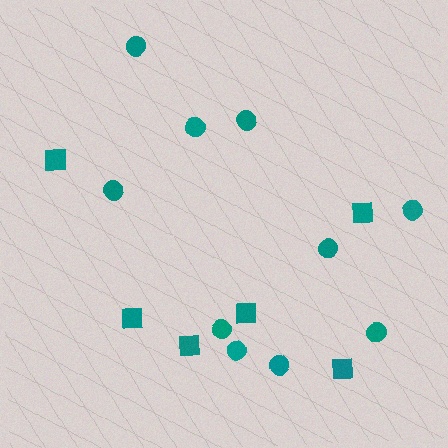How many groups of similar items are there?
There are 2 groups: one group of circles (10) and one group of squares (6).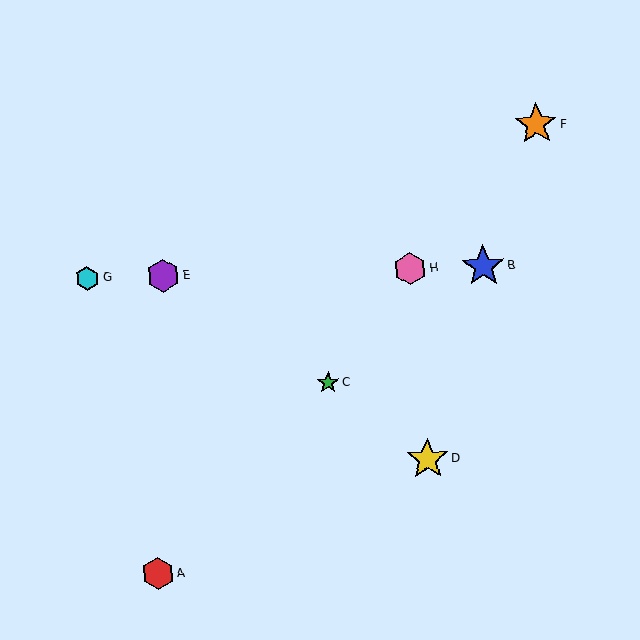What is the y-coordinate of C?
Object C is at y≈382.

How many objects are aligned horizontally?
4 objects (B, E, G, H) are aligned horizontally.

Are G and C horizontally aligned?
No, G is at y≈278 and C is at y≈382.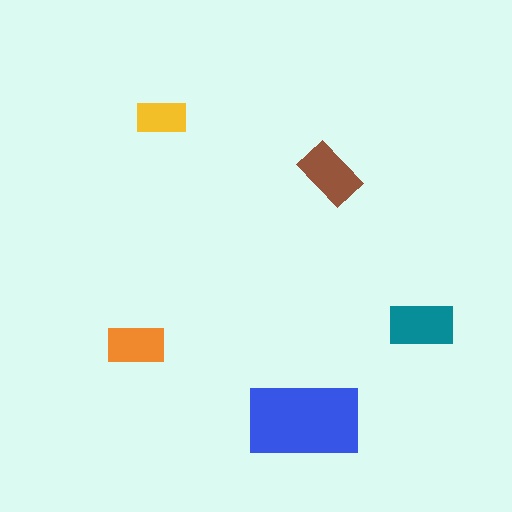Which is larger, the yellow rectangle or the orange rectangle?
The orange one.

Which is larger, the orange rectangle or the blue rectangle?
The blue one.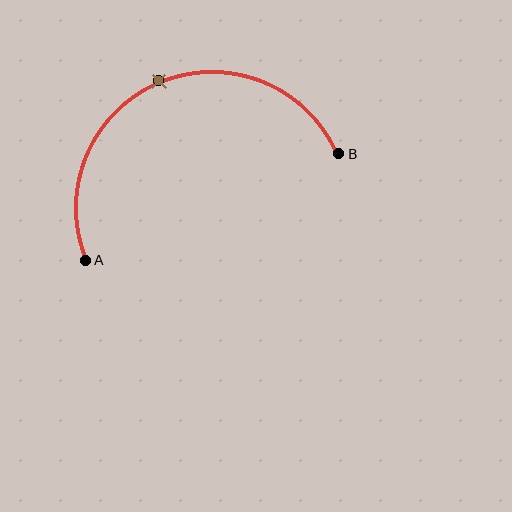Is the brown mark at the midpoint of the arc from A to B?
Yes. The brown mark lies on the arc at equal arc-length from both A and B — it is the arc midpoint.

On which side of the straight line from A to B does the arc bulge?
The arc bulges above the straight line connecting A and B.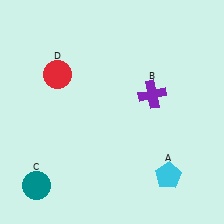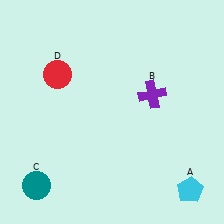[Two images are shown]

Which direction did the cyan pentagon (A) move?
The cyan pentagon (A) moved right.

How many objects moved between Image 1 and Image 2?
1 object moved between the two images.